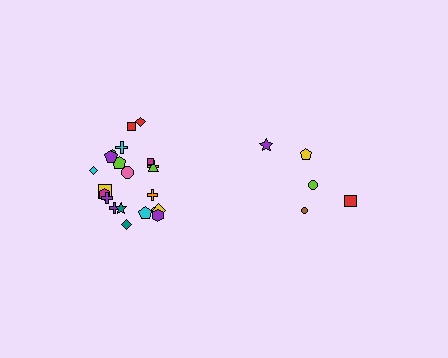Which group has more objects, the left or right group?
The left group.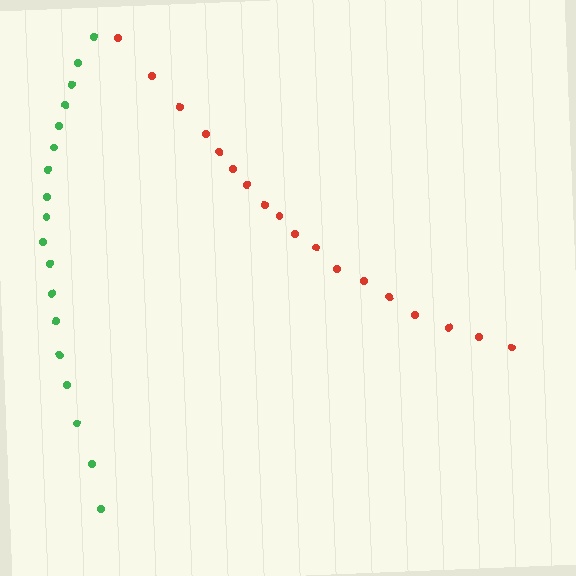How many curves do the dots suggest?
There are 2 distinct paths.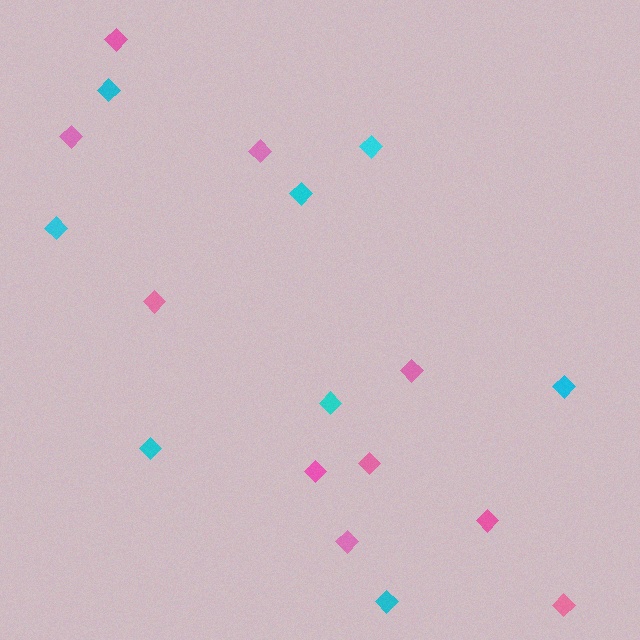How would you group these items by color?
There are 2 groups: one group of cyan diamonds (8) and one group of pink diamonds (10).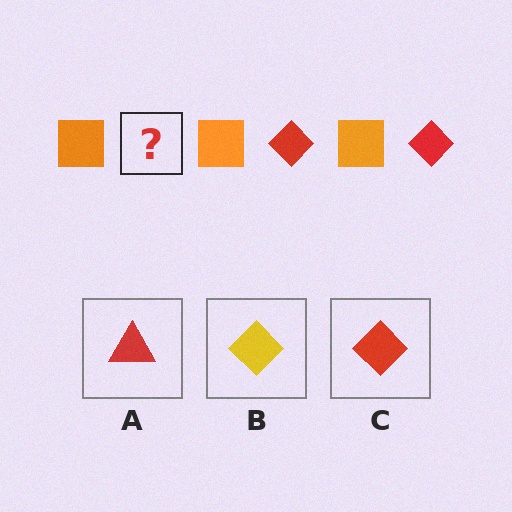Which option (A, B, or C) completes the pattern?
C.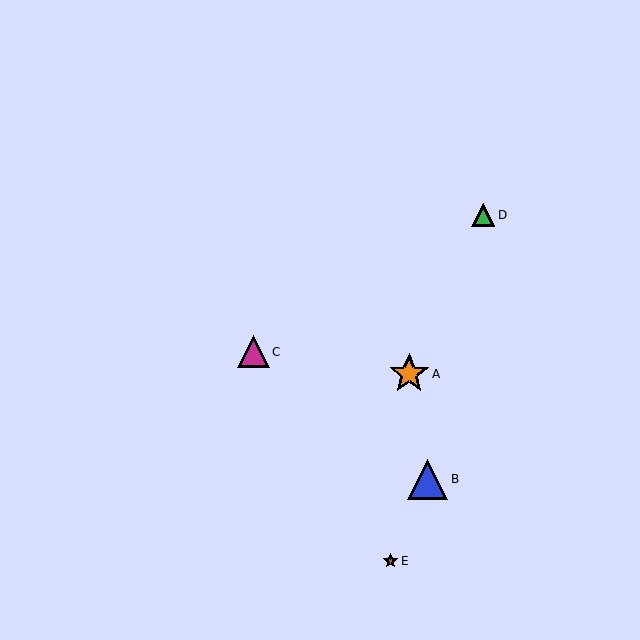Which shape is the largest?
The blue triangle (labeled B) is the largest.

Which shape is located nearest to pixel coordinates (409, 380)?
The orange star (labeled A) at (409, 374) is nearest to that location.